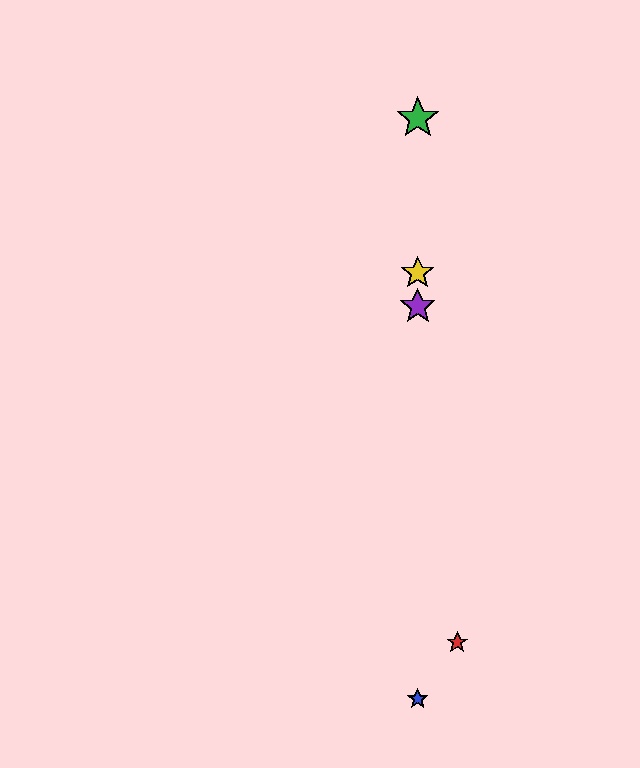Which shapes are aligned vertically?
The blue star, the green star, the yellow star, the purple star are aligned vertically.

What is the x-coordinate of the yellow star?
The yellow star is at x≈418.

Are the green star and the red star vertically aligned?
No, the green star is at x≈418 and the red star is at x≈457.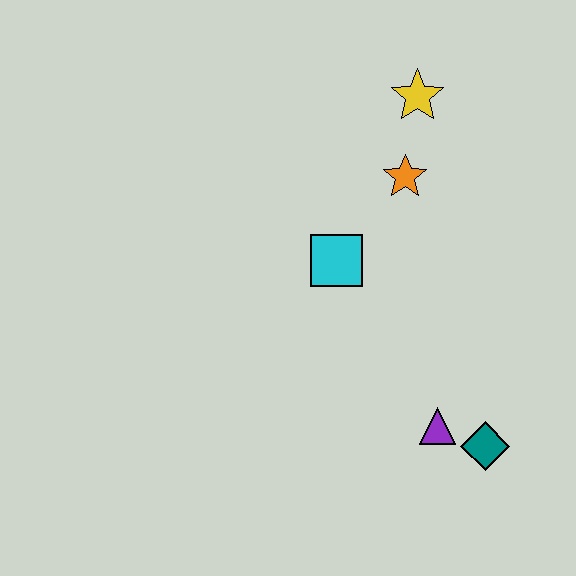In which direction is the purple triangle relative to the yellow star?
The purple triangle is below the yellow star.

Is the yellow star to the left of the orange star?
No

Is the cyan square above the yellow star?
No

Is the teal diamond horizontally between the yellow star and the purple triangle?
No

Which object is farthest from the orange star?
The teal diamond is farthest from the orange star.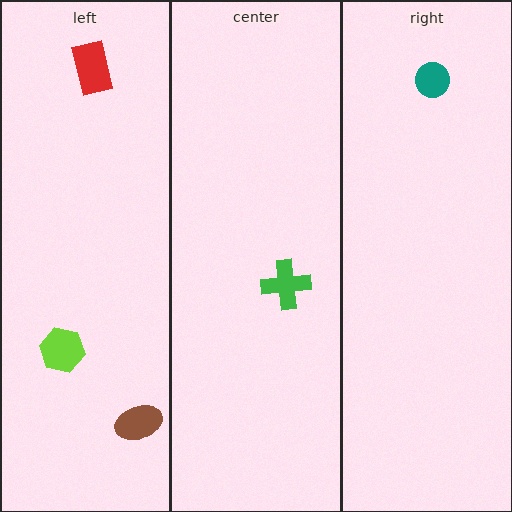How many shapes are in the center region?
1.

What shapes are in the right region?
The teal circle.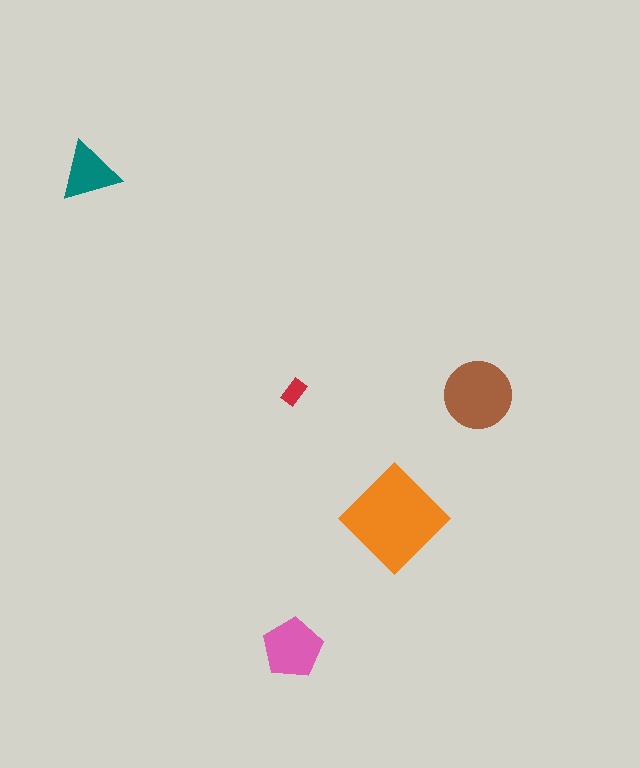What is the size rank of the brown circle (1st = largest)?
2nd.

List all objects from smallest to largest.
The red rectangle, the teal triangle, the pink pentagon, the brown circle, the orange diamond.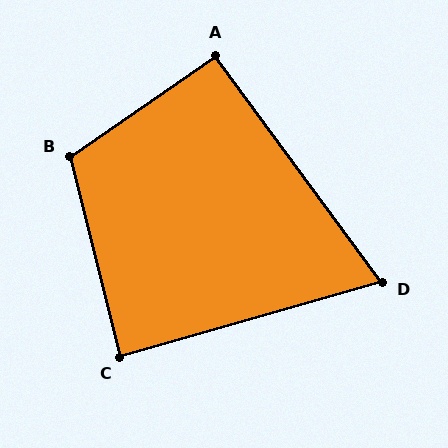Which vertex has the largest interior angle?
B, at approximately 110 degrees.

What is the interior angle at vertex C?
Approximately 88 degrees (approximately right).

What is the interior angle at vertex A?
Approximately 92 degrees (approximately right).